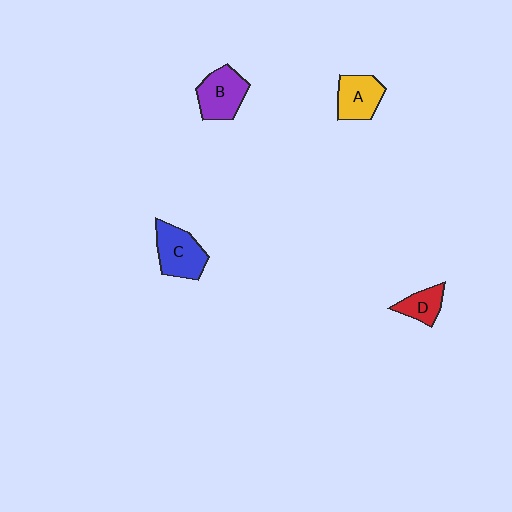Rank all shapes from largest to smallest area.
From largest to smallest: C (blue), B (purple), A (yellow), D (red).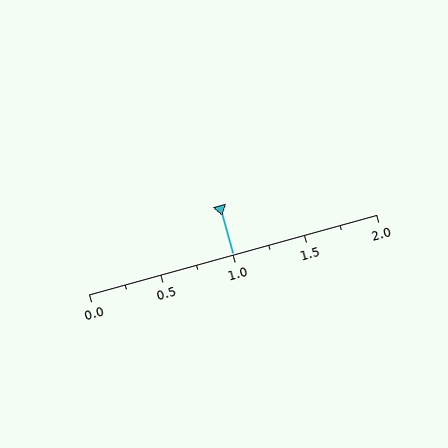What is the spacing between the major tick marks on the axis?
The major ticks are spaced 0.5 apart.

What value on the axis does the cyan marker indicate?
The marker indicates approximately 1.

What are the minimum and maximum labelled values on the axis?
The axis runs from 0.0 to 2.0.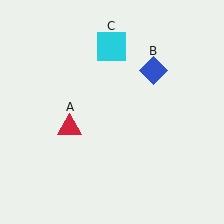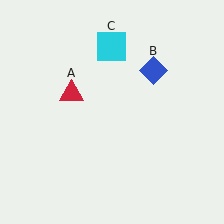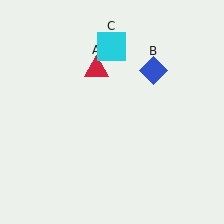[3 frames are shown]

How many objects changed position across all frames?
1 object changed position: red triangle (object A).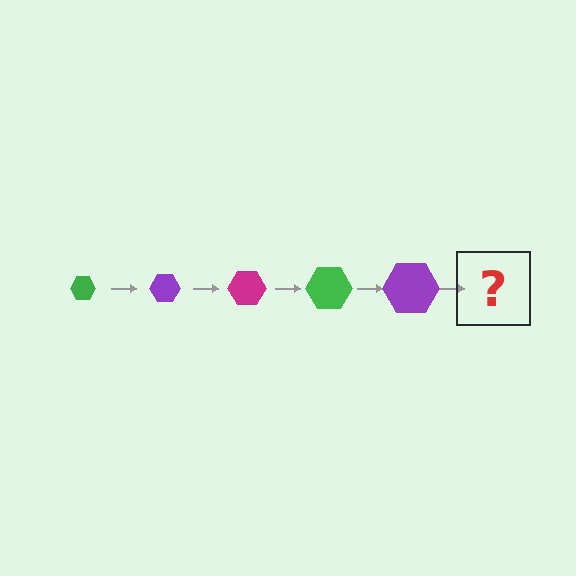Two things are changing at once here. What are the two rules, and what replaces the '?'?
The two rules are that the hexagon grows larger each step and the color cycles through green, purple, and magenta. The '?' should be a magenta hexagon, larger than the previous one.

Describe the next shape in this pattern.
It should be a magenta hexagon, larger than the previous one.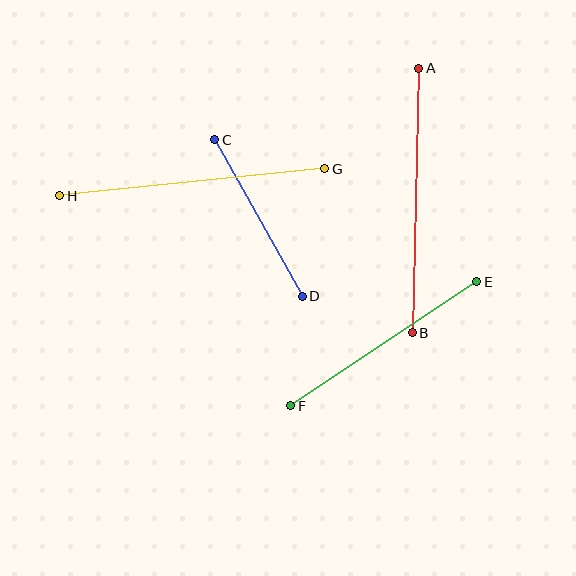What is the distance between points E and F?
The distance is approximately 224 pixels.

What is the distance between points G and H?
The distance is approximately 267 pixels.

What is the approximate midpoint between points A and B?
The midpoint is at approximately (415, 200) pixels.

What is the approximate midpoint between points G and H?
The midpoint is at approximately (192, 182) pixels.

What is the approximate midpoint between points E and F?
The midpoint is at approximately (384, 344) pixels.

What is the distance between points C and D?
The distance is approximately 179 pixels.